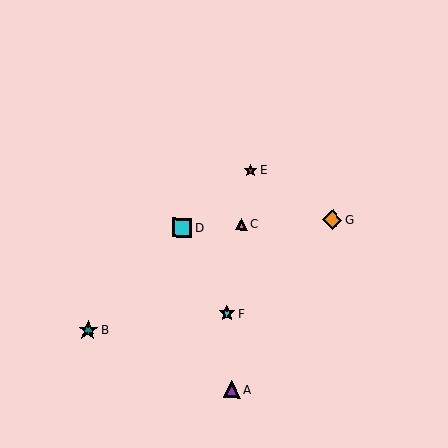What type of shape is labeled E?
Shape E is a red star.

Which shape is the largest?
The teal star (labeled B) is the largest.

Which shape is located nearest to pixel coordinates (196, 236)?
The cyan square (labeled D) at (182, 228) is nearest to that location.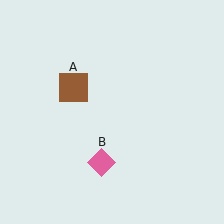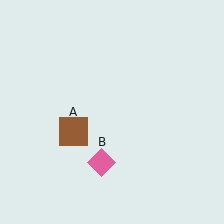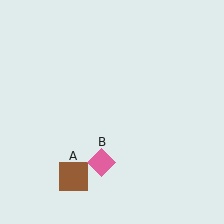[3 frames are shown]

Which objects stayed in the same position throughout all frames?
Pink diamond (object B) remained stationary.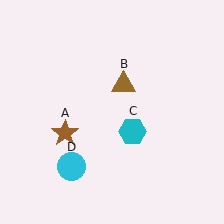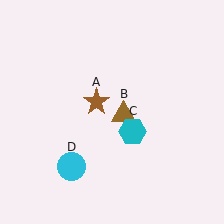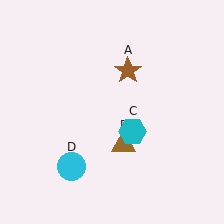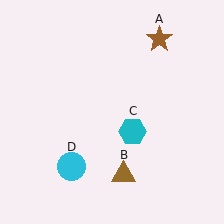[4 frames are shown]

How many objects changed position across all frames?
2 objects changed position: brown star (object A), brown triangle (object B).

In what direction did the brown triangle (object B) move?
The brown triangle (object B) moved down.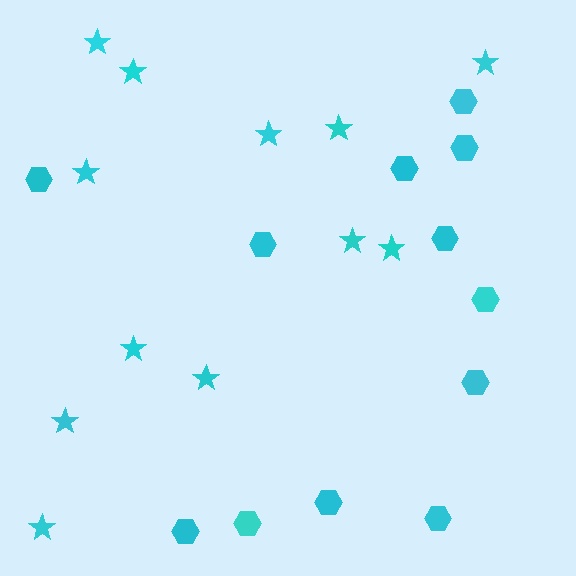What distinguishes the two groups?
There are 2 groups: one group of hexagons (12) and one group of stars (12).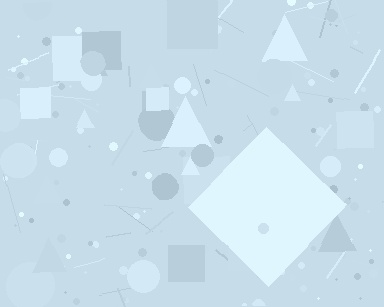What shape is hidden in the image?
A diamond is hidden in the image.